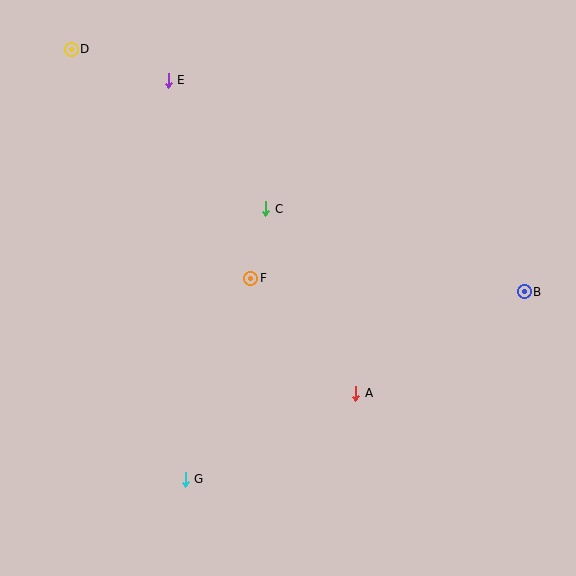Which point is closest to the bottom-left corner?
Point G is closest to the bottom-left corner.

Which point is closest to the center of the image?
Point F at (251, 278) is closest to the center.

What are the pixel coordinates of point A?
Point A is at (356, 393).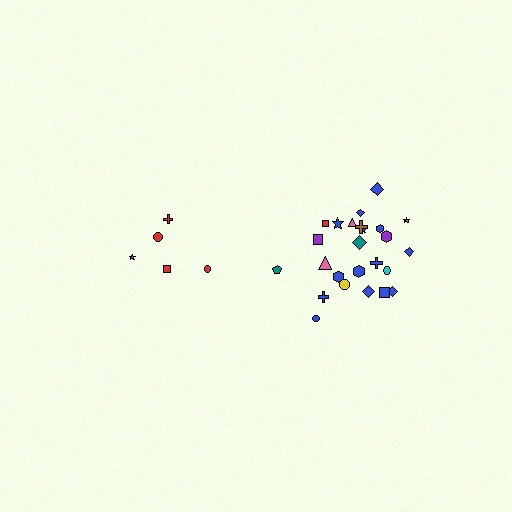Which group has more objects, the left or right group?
The right group.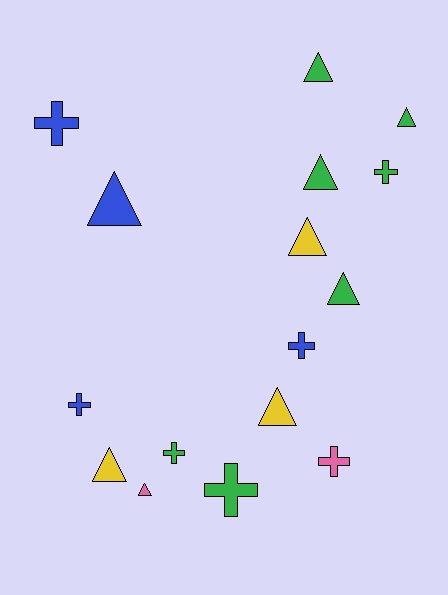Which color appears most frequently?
Green, with 7 objects.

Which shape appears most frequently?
Triangle, with 9 objects.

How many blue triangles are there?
There is 1 blue triangle.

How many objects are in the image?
There are 16 objects.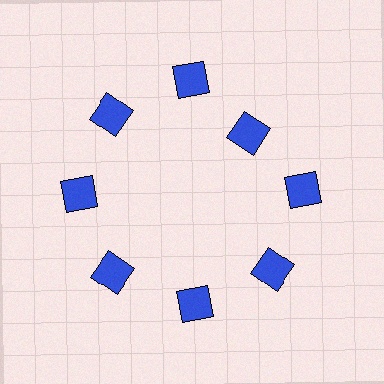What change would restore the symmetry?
The symmetry would be restored by moving it outward, back onto the ring so that all 8 squares sit at equal angles and equal distance from the center.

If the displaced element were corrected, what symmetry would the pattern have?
It would have 8-fold rotational symmetry — the pattern would map onto itself every 45 degrees.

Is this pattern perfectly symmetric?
No. The 8 blue squares are arranged in a ring, but one element near the 2 o'clock position is pulled inward toward the center, breaking the 8-fold rotational symmetry.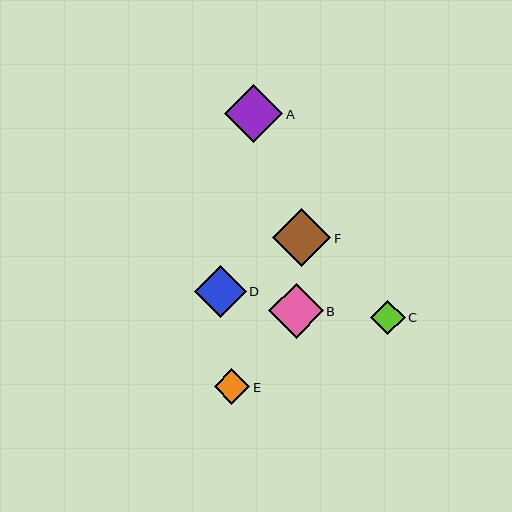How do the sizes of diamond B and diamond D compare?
Diamond B and diamond D are approximately the same size.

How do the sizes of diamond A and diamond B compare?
Diamond A and diamond B are approximately the same size.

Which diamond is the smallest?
Diamond C is the smallest with a size of approximately 34 pixels.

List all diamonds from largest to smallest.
From largest to smallest: F, A, B, D, E, C.